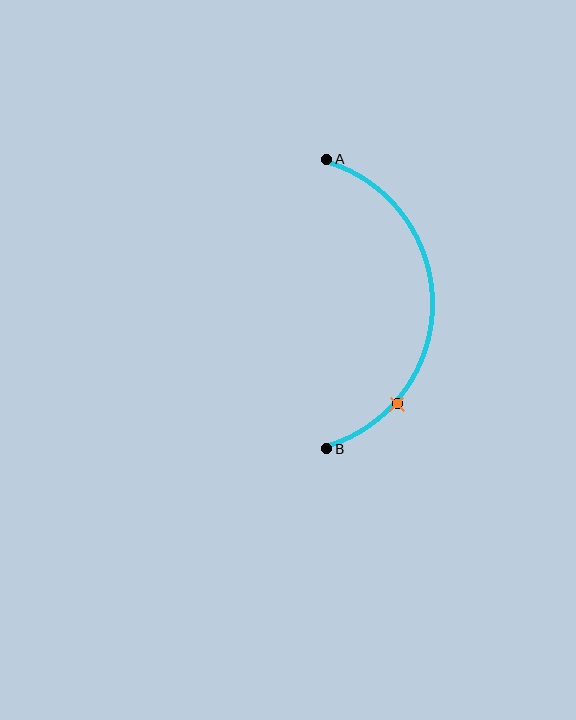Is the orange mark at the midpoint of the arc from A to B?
No. The orange mark lies on the arc but is closer to endpoint B. The arc midpoint would be at the point on the curve equidistant along the arc from both A and B.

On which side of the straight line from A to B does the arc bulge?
The arc bulges to the right of the straight line connecting A and B.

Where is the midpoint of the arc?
The arc midpoint is the point on the curve farthest from the straight line joining A and B. It sits to the right of that line.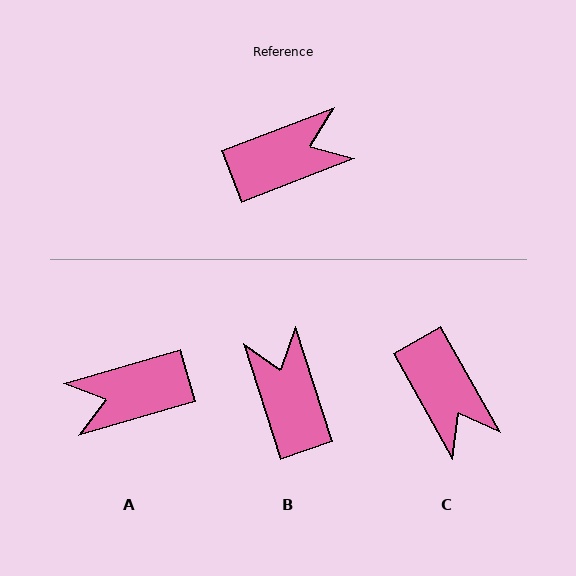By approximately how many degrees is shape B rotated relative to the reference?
Approximately 87 degrees counter-clockwise.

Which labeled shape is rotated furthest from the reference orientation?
A, about 175 degrees away.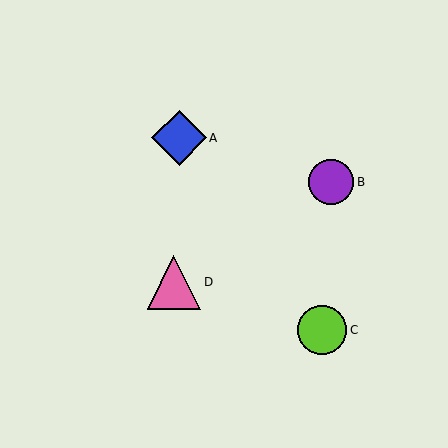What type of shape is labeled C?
Shape C is a lime circle.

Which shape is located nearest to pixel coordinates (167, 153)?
The blue diamond (labeled A) at (179, 138) is nearest to that location.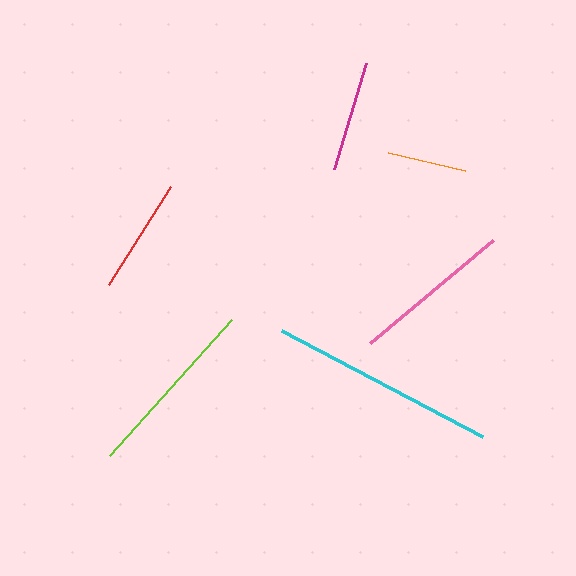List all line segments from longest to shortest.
From longest to shortest: cyan, lime, pink, red, magenta, orange.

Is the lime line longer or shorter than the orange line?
The lime line is longer than the orange line.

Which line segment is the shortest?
The orange line is the shortest at approximately 79 pixels.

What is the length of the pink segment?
The pink segment is approximately 161 pixels long.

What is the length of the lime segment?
The lime segment is approximately 183 pixels long.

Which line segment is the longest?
The cyan line is the longest at approximately 227 pixels.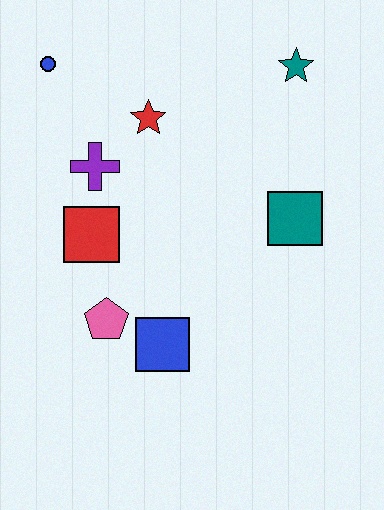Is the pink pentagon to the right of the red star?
No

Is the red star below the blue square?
No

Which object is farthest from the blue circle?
The blue square is farthest from the blue circle.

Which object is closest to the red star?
The purple cross is closest to the red star.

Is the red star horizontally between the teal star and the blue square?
No